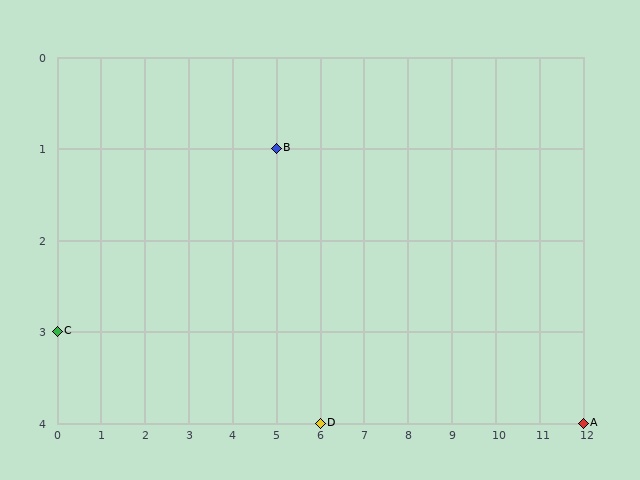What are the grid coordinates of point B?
Point B is at grid coordinates (5, 1).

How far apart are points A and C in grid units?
Points A and C are 12 columns and 1 row apart (about 12.0 grid units diagonally).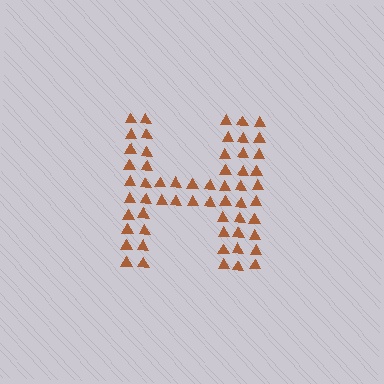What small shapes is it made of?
It is made of small triangles.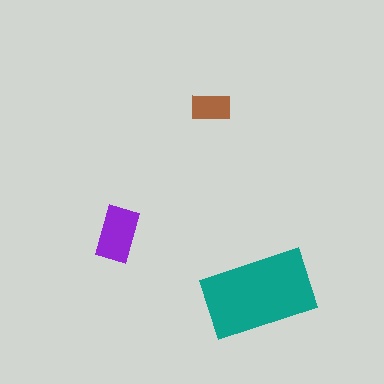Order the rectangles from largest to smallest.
the teal one, the purple one, the brown one.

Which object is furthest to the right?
The teal rectangle is rightmost.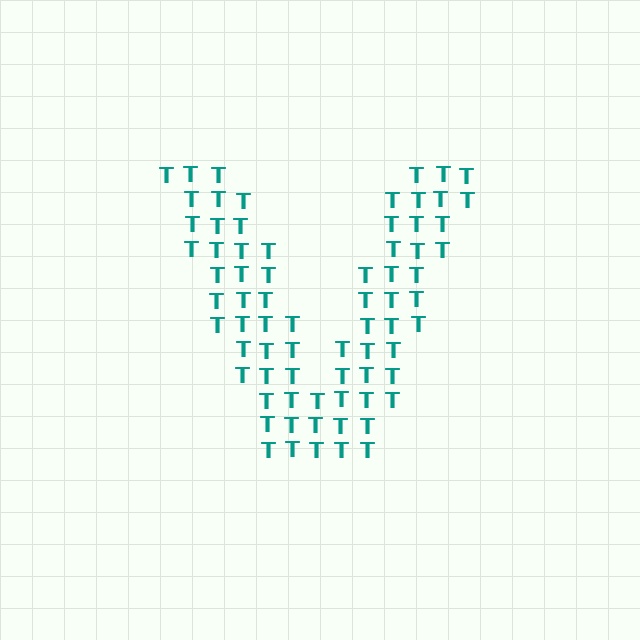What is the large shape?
The large shape is the letter V.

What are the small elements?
The small elements are letter T's.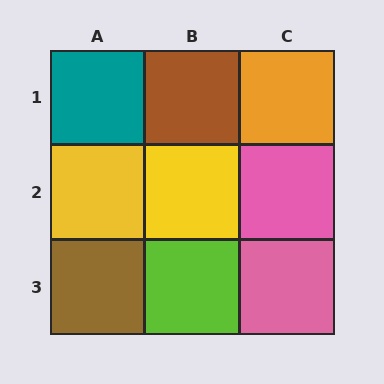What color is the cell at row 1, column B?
Brown.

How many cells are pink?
2 cells are pink.